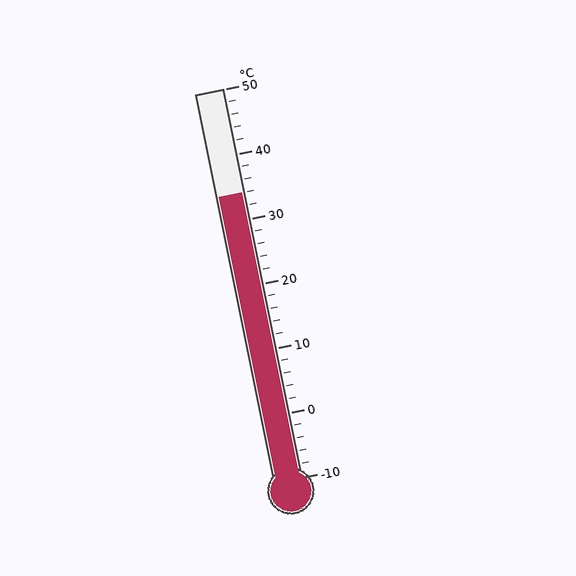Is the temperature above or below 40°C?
The temperature is below 40°C.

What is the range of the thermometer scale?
The thermometer scale ranges from -10°C to 50°C.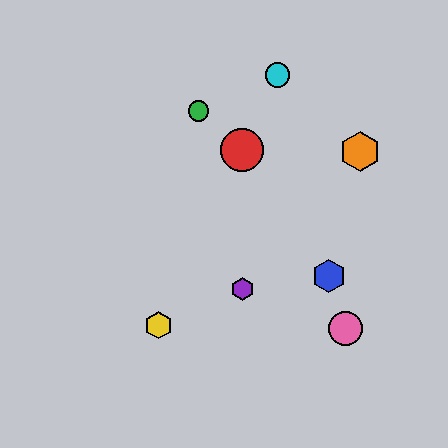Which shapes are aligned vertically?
The red circle, the purple hexagon are aligned vertically.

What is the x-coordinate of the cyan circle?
The cyan circle is at x≈278.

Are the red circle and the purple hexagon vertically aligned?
Yes, both are at x≈242.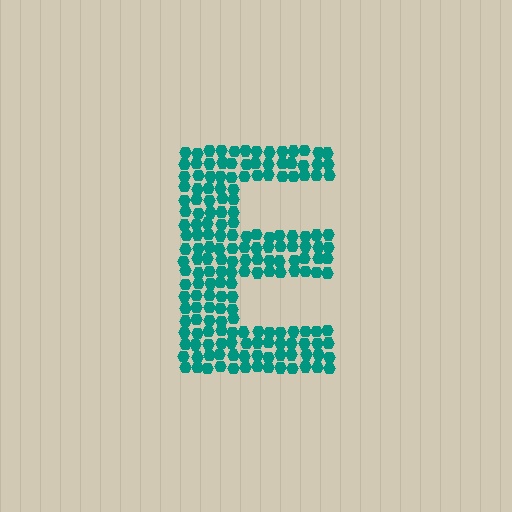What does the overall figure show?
The overall figure shows the letter E.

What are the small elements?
The small elements are hexagons.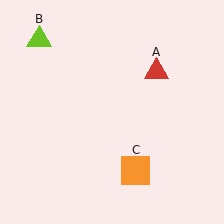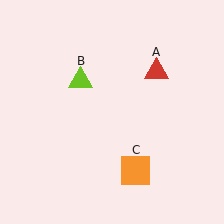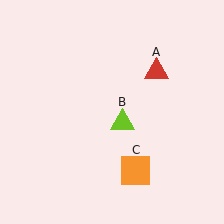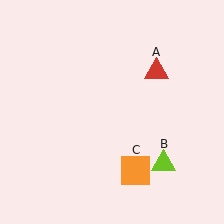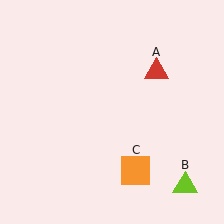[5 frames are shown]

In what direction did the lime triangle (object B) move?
The lime triangle (object B) moved down and to the right.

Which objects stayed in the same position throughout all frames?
Red triangle (object A) and orange square (object C) remained stationary.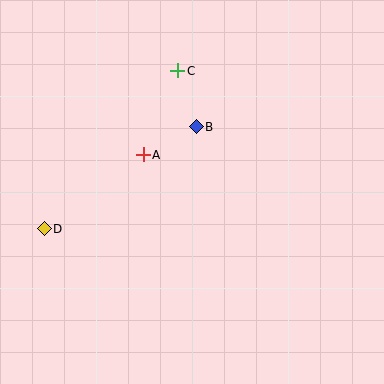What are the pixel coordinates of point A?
Point A is at (143, 155).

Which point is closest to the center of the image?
Point A at (143, 155) is closest to the center.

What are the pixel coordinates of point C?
Point C is at (178, 71).